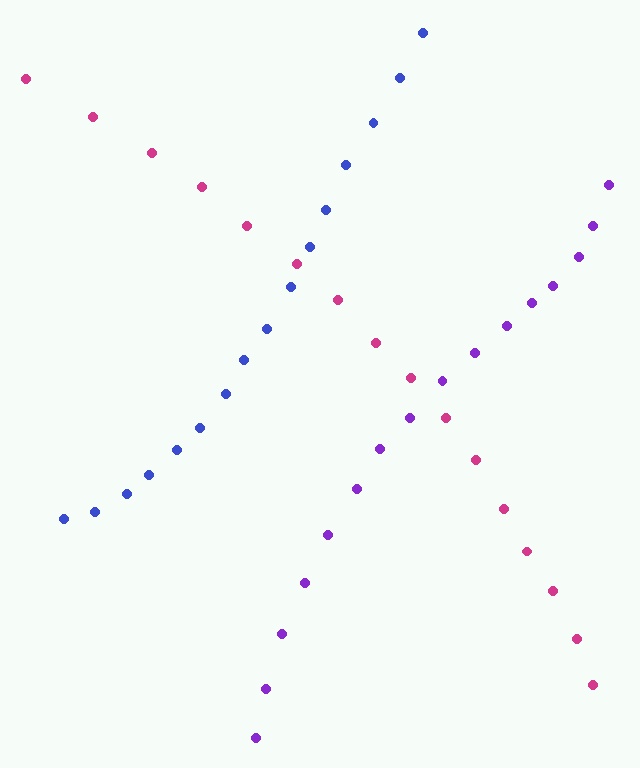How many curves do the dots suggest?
There are 3 distinct paths.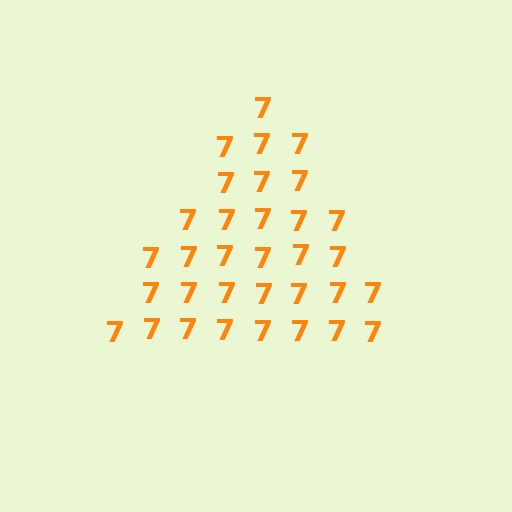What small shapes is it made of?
It is made of small digit 7's.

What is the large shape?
The large shape is a triangle.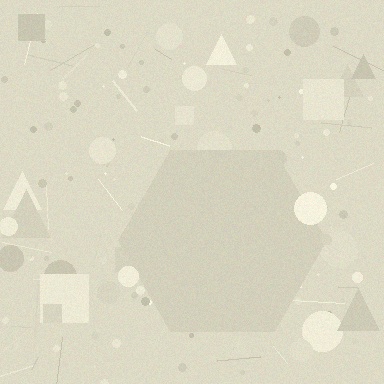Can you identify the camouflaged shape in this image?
The camouflaged shape is a hexagon.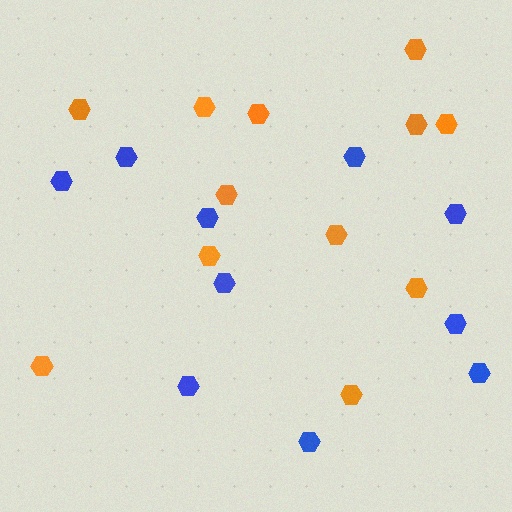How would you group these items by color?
There are 2 groups: one group of blue hexagons (10) and one group of orange hexagons (12).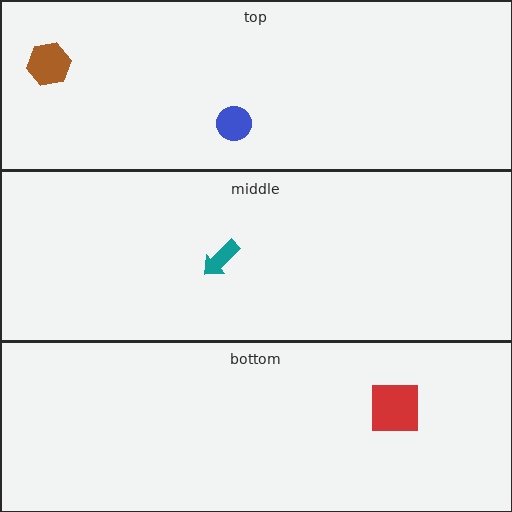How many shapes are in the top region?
2.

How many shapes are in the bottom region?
1.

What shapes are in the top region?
The brown hexagon, the blue circle.